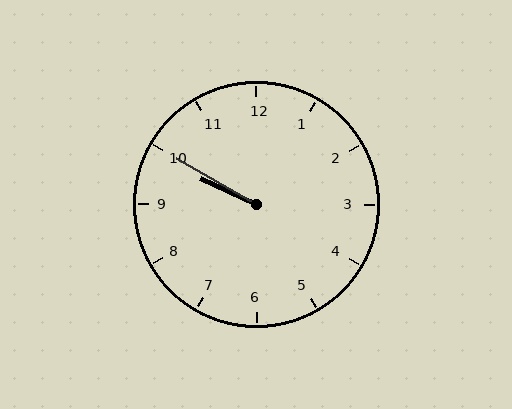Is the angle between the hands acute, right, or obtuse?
It is acute.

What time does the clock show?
9:50.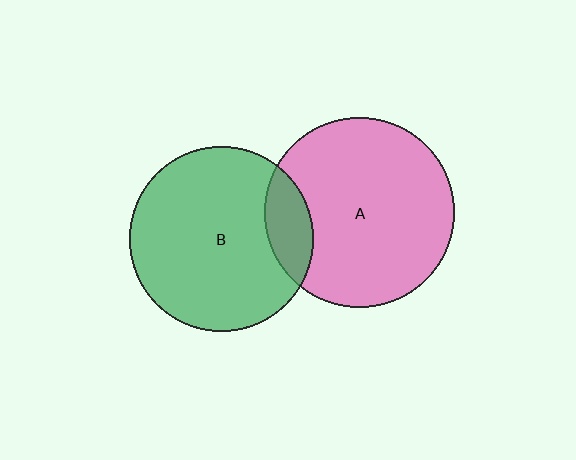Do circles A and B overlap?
Yes.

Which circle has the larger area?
Circle A (pink).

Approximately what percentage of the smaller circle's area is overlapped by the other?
Approximately 15%.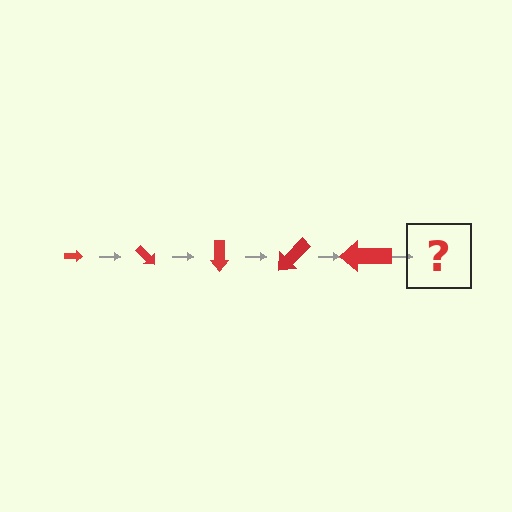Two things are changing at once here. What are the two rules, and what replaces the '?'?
The two rules are that the arrow grows larger each step and it rotates 45 degrees each step. The '?' should be an arrow, larger than the previous one and rotated 225 degrees from the start.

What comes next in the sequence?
The next element should be an arrow, larger than the previous one and rotated 225 degrees from the start.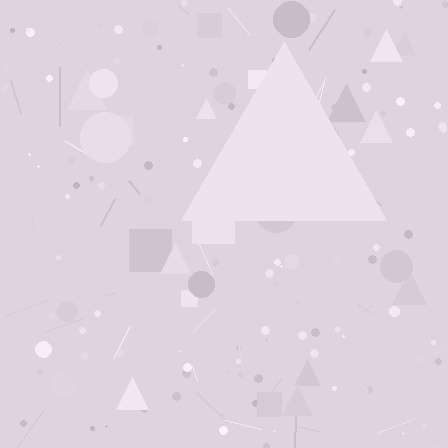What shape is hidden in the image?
A triangle is hidden in the image.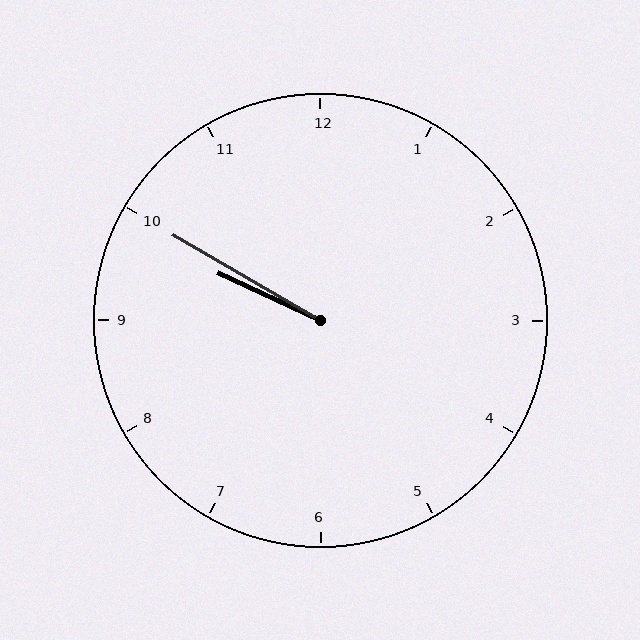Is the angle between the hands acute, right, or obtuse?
It is acute.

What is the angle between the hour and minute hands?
Approximately 5 degrees.